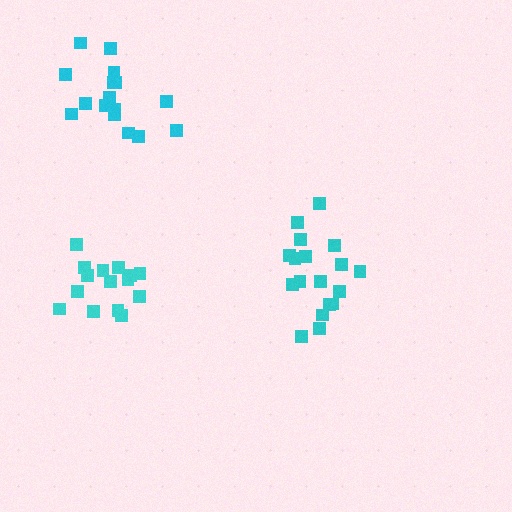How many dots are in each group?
Group 1: 16 dots, Group 2: 18 dots, Group 3: 15 dots (49 total).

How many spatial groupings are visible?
There are 3 spatial groupings.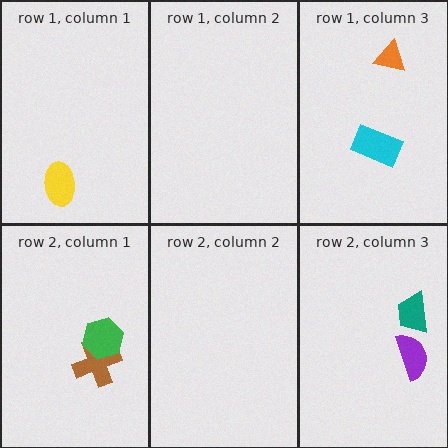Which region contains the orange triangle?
The row 1, column 3 region.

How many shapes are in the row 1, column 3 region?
2.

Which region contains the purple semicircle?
The row 2, column 3 region.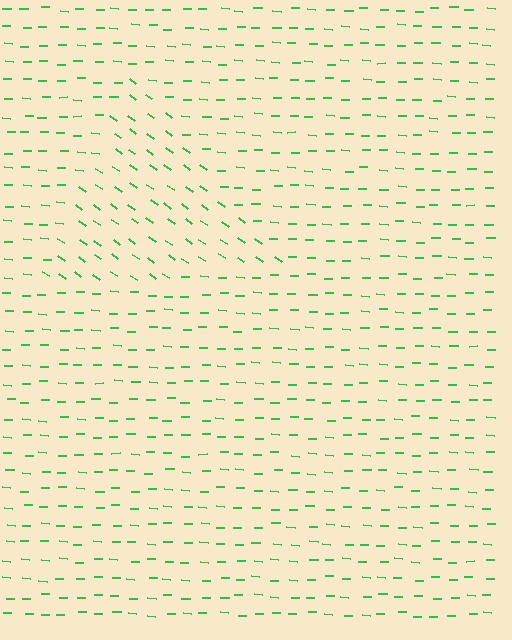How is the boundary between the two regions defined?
The boundary is defined purely by a change in line orientation (approximately 34 degrees difference). All lines are the same color and thickness.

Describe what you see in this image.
The image is filled with small green line segments. A triangle region in the image has lines oriented differently from the surrounding lines, creating a visible texture boundary.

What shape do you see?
I see a triangle.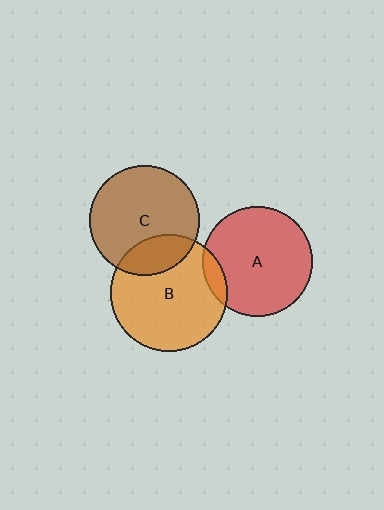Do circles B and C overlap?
Yes.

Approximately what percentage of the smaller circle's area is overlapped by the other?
Approximately 20%.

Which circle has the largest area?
Circle B (orange).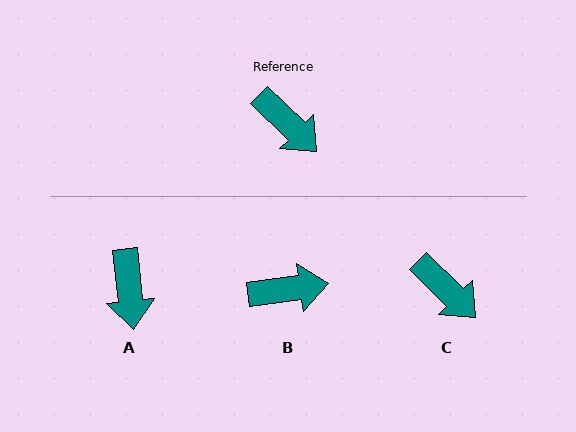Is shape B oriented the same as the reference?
No, it is off by about 52 degrees.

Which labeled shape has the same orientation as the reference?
C.